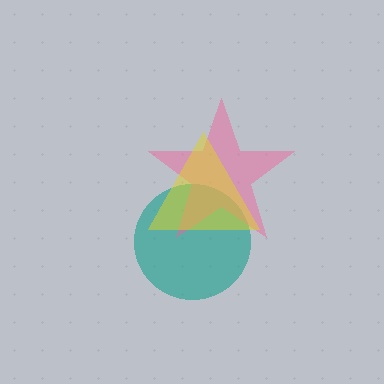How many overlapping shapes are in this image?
There are 3 overlapping shapes in the image.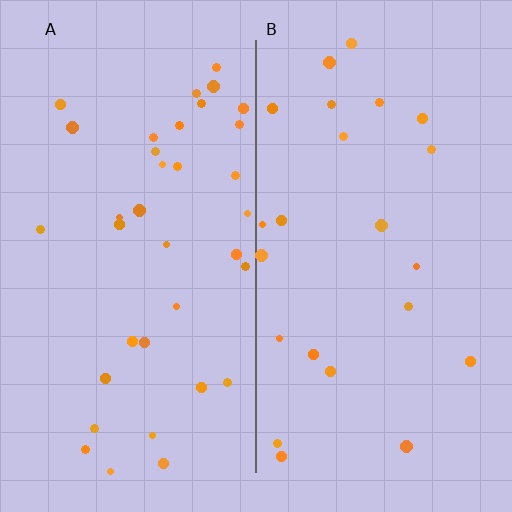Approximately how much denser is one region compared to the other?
Approximately 1.6× — region A over region B.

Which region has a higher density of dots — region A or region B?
A (the left).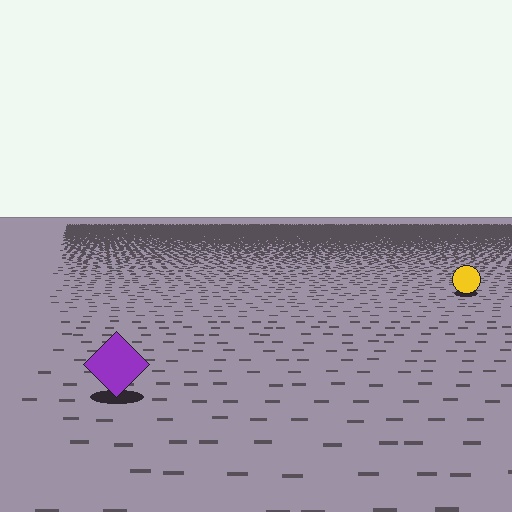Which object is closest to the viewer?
The purple diamond is closest. The texture marks near it are larger and more spread out.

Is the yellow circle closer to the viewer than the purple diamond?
No. The purple diamond is closer — you can tell from the texture gradient: the ground texture is coarser near it.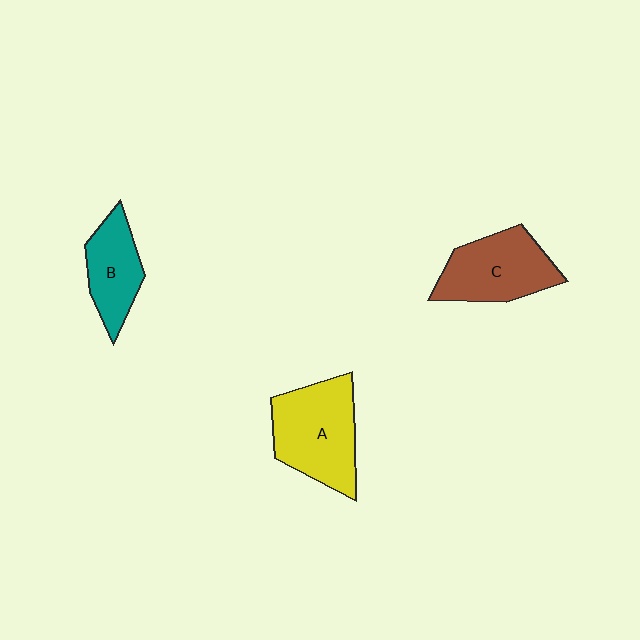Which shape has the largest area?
Shape A (yellow).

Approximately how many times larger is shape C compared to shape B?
Approximately 1.4 times.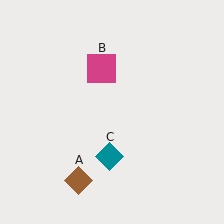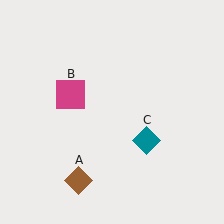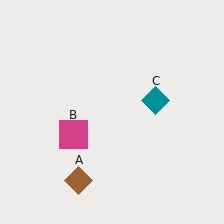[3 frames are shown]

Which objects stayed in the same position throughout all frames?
Brown diamond (object A) remained stationary.